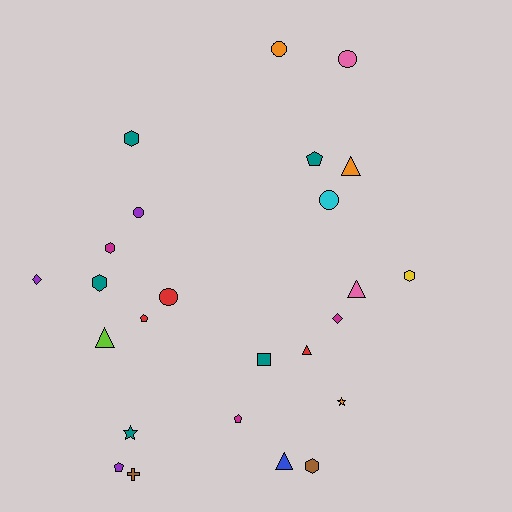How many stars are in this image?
There are 2 stars.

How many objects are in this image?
There are 25 objects.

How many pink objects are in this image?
There are 2 pink objects.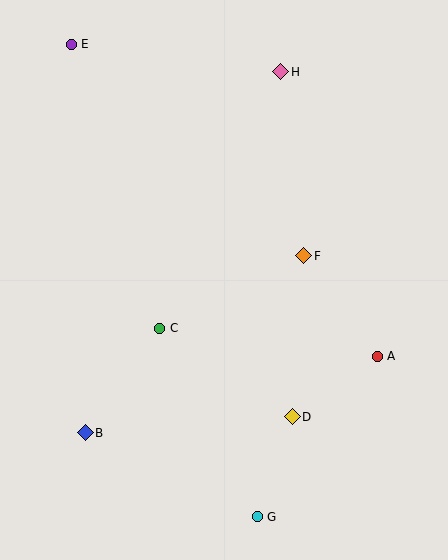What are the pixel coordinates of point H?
Point H is at (281, 72).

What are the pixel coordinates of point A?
Point A is at (377, 356).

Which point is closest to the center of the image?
Point C at (160, 328) is closest to the center.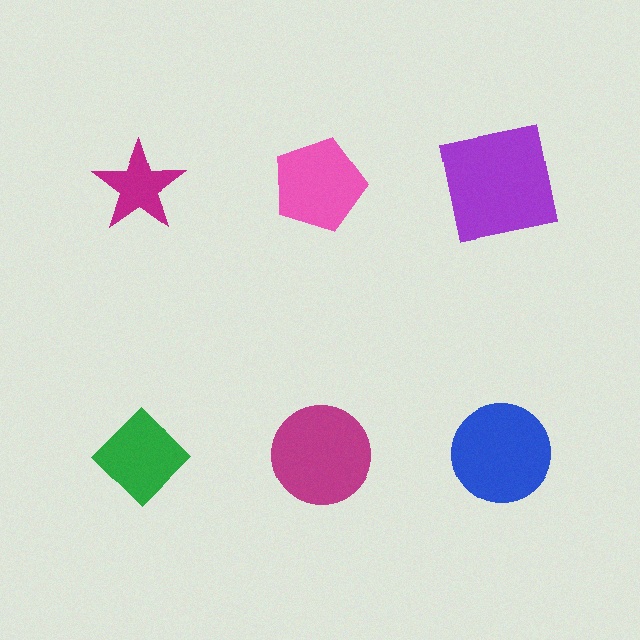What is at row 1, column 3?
A purple square.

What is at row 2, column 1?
A green diamond.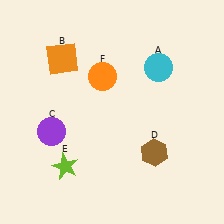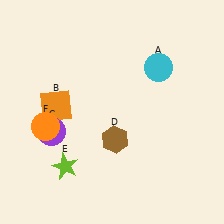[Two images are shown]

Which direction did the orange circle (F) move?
The orange circle (F) moved left.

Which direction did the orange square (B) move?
The orange square (B) moved down.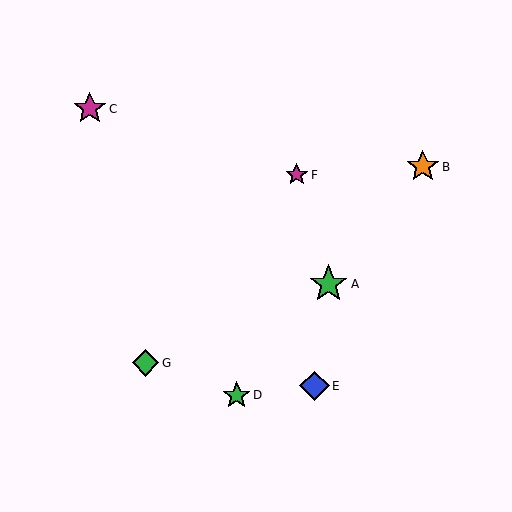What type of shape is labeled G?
Shape G is a green diamond.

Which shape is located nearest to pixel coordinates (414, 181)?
The orange star (labeled B) at (423, 167) is nearest to that location.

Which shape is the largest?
The green star (labeled A) is the largest.